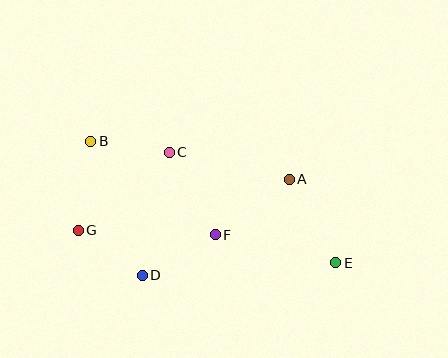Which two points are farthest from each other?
Points B and E are farthest from each other.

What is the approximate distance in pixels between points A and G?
The distance between A and G is approximately 217 pixels.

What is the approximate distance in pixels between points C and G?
The distance between C and G is approximately 120 pixels.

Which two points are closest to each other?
Points D and G are closest to each other.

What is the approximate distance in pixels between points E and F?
The distance between E and F is approximately 123 pixels.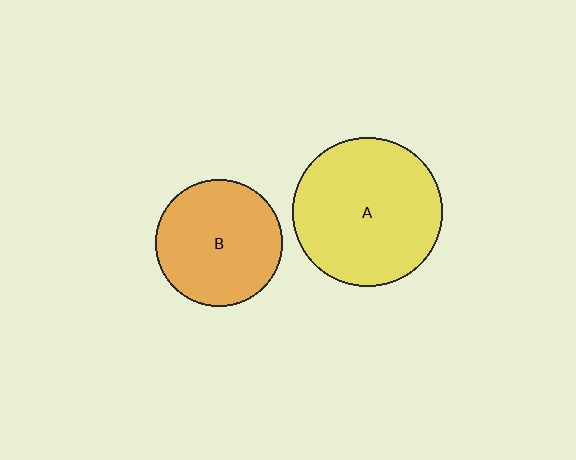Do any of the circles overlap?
No, none of the circles overlap.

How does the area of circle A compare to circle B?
Approximately 1.4 times.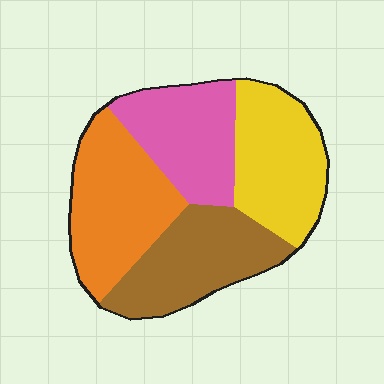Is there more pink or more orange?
Orange.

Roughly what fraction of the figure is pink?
Pink takes up about one fifth (1/5) of the figure.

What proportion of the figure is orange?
Orange takes up between a sixth and a third of the figure.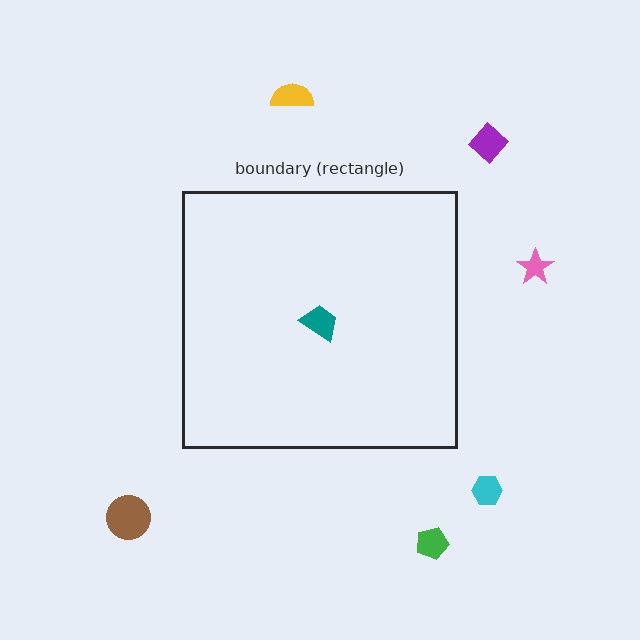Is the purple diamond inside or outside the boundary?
Outside.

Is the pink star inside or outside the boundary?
Outside.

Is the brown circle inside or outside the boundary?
Outside.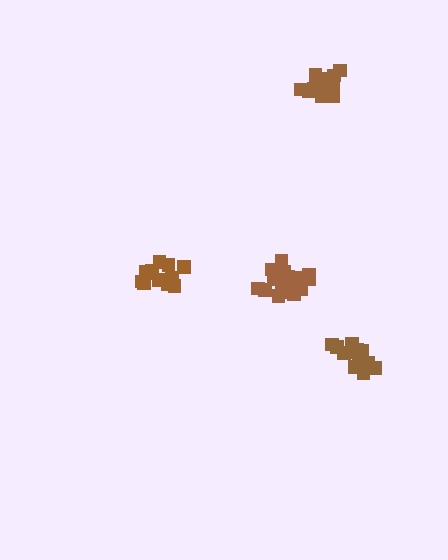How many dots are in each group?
Group 1: 16 dots, Group 2: 17 dots, Group 3: 19 dots, Group 4: 13 dots (65 total).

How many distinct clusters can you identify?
There are 4 distinct clusters.